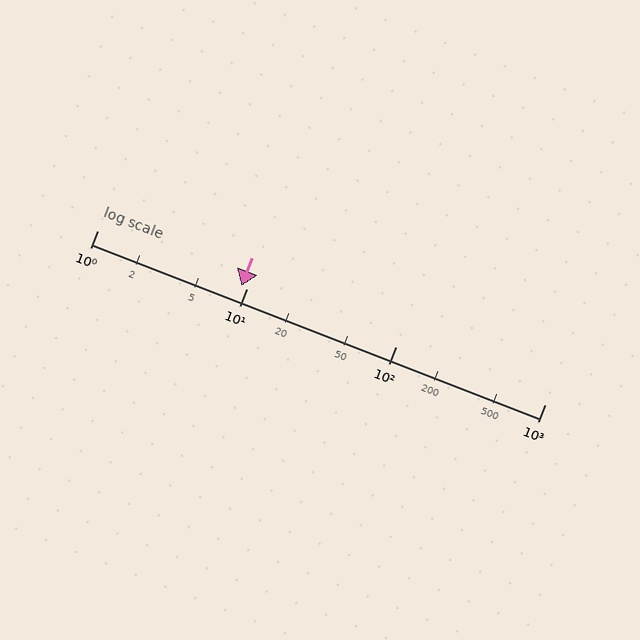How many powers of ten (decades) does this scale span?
The scale spans 3 decades, from 1 to 1000.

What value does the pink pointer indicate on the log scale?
The pointer indicates approximately 9.2.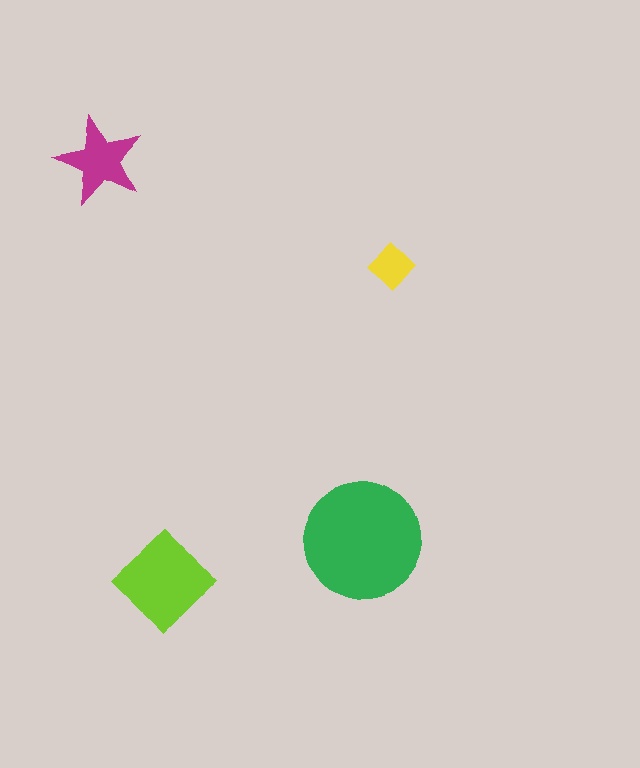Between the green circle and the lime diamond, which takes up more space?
The green circle.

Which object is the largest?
The green circle.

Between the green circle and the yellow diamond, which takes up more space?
The green circle.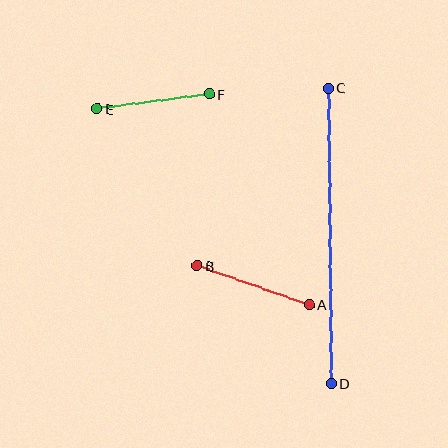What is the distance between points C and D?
The distance is approximately 295 pixels.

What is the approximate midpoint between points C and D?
The midpoint is at approximately (330, 236) pixels.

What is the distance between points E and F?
The distance is approximately 113 pixels.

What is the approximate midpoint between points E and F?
The midpoint is at approximately (153, 102) pixels.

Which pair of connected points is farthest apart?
Points C and D are farthest apart.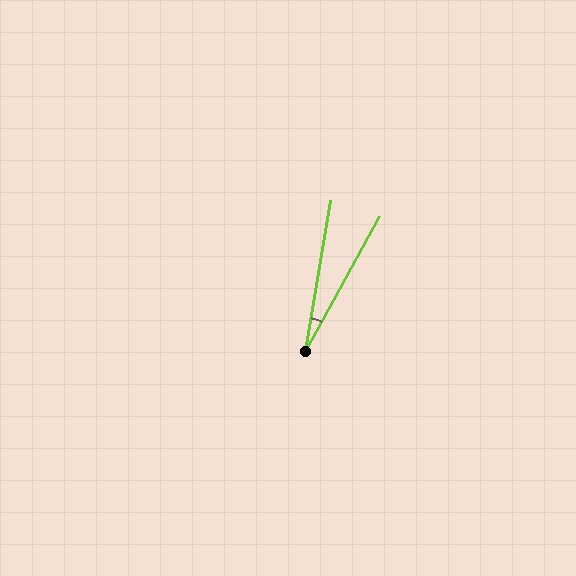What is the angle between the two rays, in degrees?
Approximately 19 degrees.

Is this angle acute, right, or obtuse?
It is acute.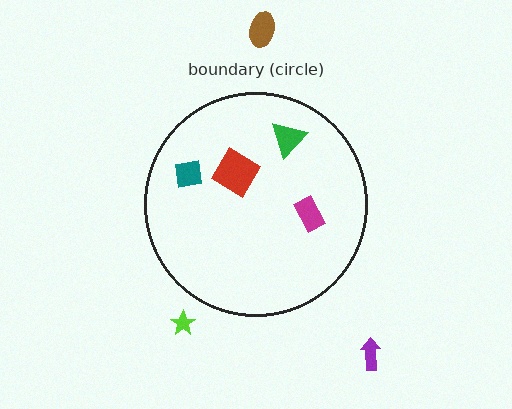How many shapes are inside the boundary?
4 inside, 3 outside.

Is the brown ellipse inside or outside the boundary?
Outside.